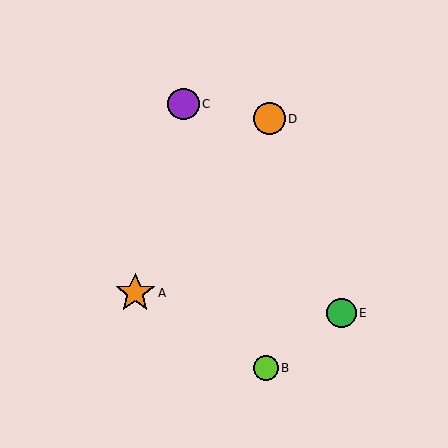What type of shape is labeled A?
Shape A is an orange star.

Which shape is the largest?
The orange star (labeled A) is the largest.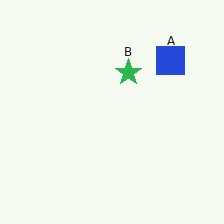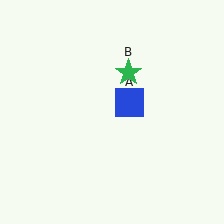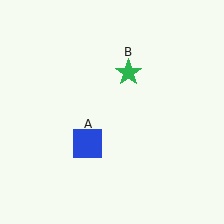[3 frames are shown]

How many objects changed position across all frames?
1 object changed position: blue square (object A).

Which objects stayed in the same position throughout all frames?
Green star (object B) remained stationary.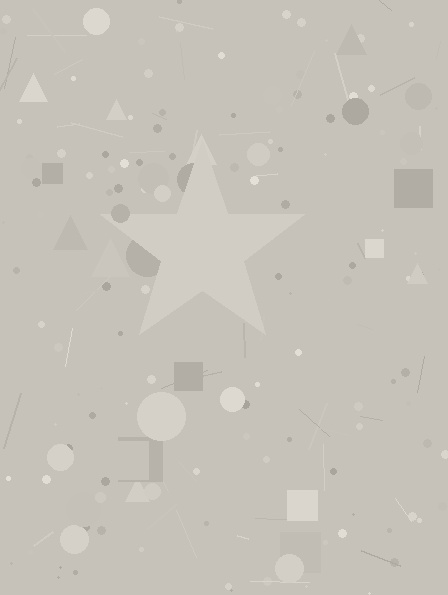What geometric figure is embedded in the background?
A star is embedded in the background.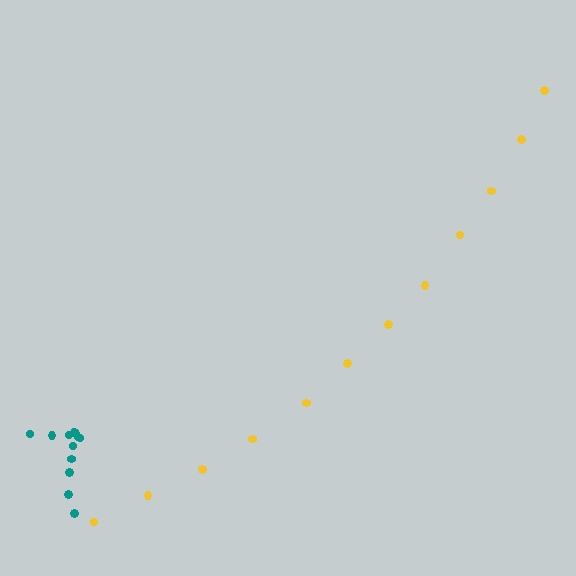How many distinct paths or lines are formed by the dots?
There are 2 distinct paths.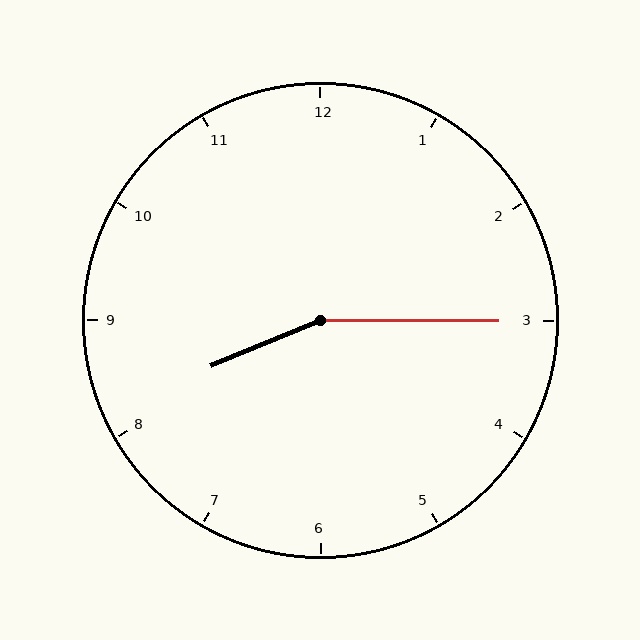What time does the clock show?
8:15.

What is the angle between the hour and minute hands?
Approximately 158 degrees.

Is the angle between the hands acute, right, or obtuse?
It is obtuse.